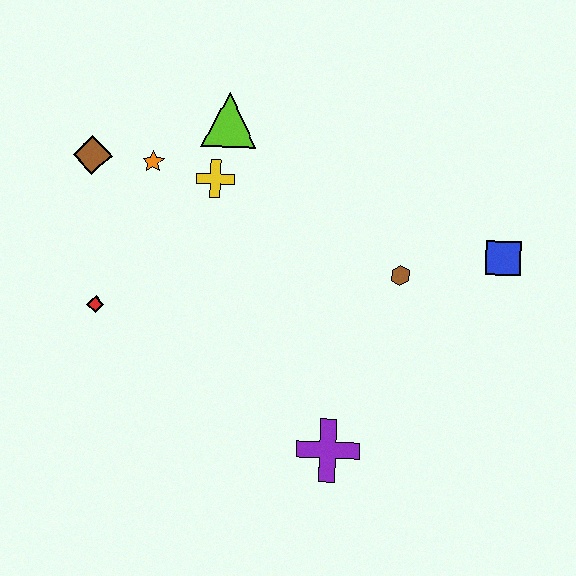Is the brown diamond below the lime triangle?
Yes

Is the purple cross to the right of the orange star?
Yes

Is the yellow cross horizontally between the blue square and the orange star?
Yes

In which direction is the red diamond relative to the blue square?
The red diamond is to the left of the blue square.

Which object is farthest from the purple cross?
The brown diamond is farthest from the purple cross.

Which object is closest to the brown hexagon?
The blue square is closest to the brown hexagon.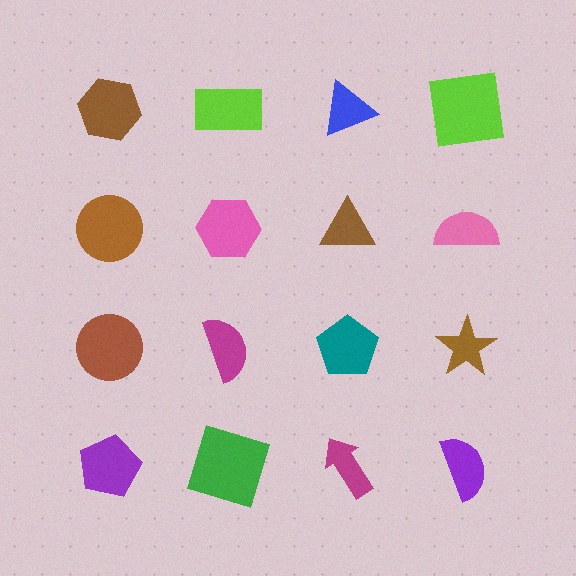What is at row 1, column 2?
A lime rectangle.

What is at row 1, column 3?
A blue triangle.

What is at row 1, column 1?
A brown hexagon.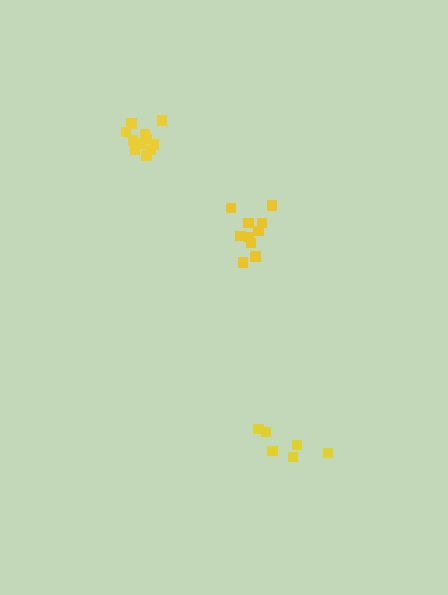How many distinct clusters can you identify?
There are 3 distinct clusters.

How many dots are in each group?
Group 1: 6 dots, Group 2: 10 dots, Group 3: 11 dots (27 total).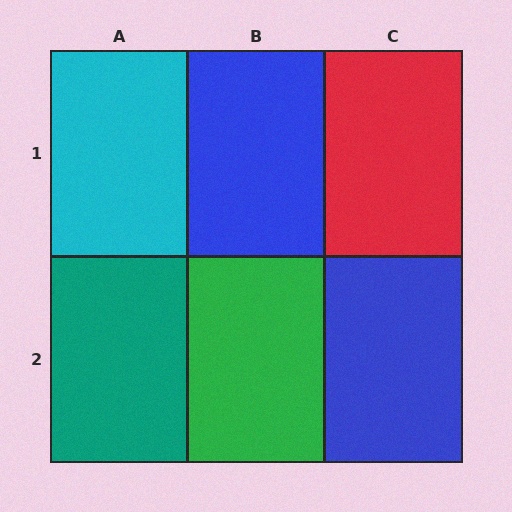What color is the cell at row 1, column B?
Blue.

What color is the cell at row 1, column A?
Cyan.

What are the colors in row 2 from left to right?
Teal, green, blue.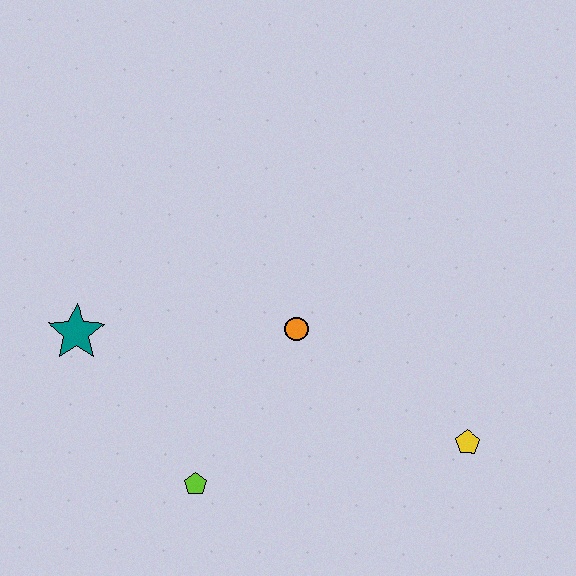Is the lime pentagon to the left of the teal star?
No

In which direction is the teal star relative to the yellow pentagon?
The teal star is to the left of the yellow pentagon.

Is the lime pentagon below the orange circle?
Yes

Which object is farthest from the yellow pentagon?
The teal star is farthest from the yellow pentagon.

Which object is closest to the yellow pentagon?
The orange circle is closest to the yellow pentagon.